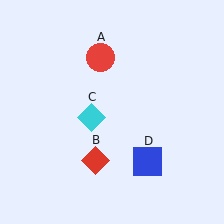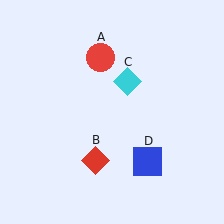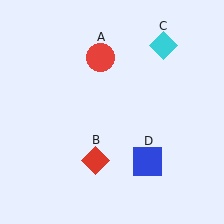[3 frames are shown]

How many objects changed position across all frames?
1 object changed position: cyan diamond (object C).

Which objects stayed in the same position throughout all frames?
Red circle (object A) and red diamond (object B) and blue square (object D) remained stationary.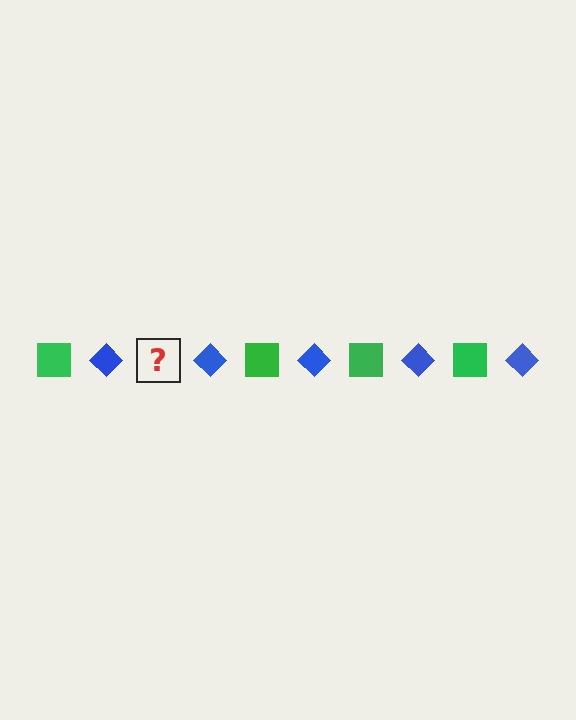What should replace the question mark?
The question mark should be replaced with a green square.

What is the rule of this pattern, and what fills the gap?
The rule is that the pattern alternates between green square and blue diamond. The gap should be filled with a green square.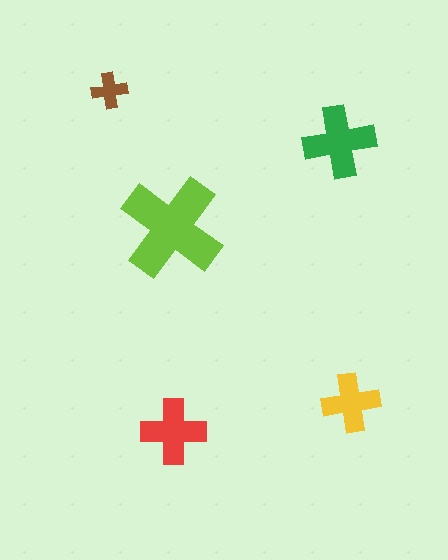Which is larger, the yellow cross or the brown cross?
The yellow one.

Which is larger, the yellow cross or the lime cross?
The lime one.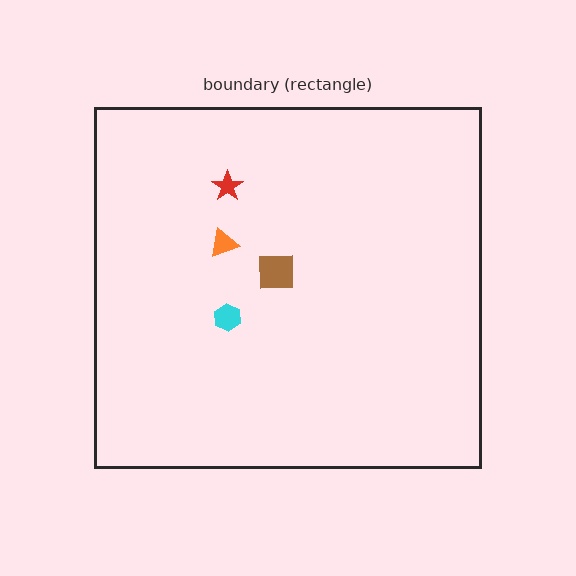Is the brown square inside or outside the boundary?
Inside.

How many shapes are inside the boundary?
4 inside, 0 outside.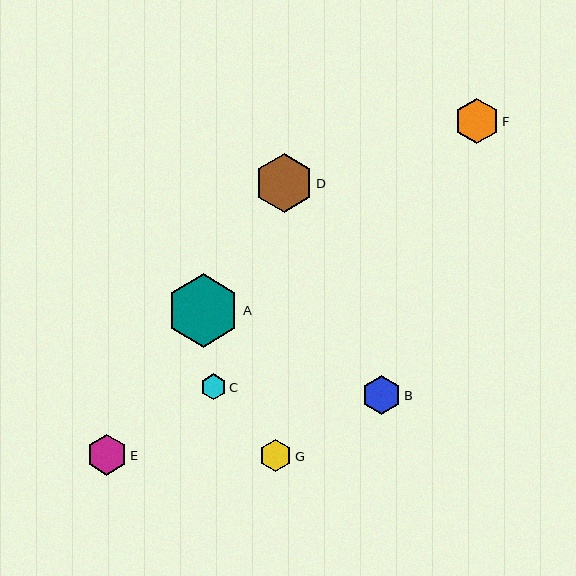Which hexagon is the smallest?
Hexagon C is the smallest with a size of approximately 26 pixels.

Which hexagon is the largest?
Hexagon A is the largest with a size of approximately 73 pixels.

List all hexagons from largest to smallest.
From largest to smallest: A, D, F, E, B, G, C.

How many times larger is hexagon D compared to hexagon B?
Hexagon D is approximately 1.5 times the size of hexagon B.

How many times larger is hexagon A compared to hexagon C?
Hexagon A is approximately 2.8 times the size of hexagon C.